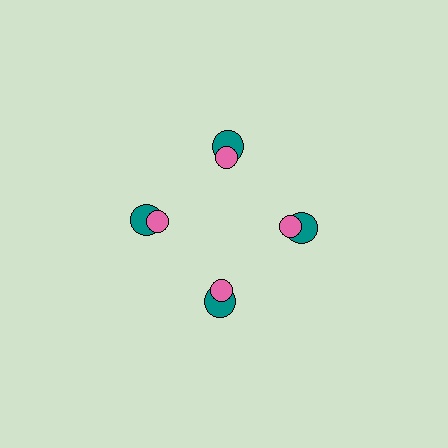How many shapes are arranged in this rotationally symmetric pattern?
There are 8 shapes, arranged in 4 groups of 2.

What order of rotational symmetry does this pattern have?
This pattern has 4-fold rotational symmetry.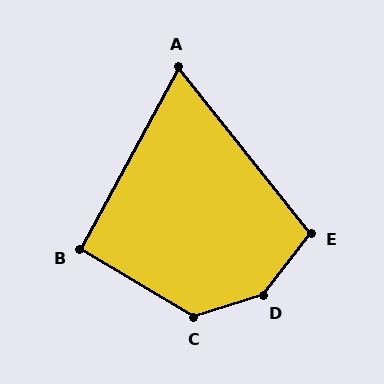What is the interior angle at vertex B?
Approximately 93 degrees (approximately right).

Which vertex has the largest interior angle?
D, at approximately 145 degrees.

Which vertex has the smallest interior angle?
A, at approximately 67 degrees.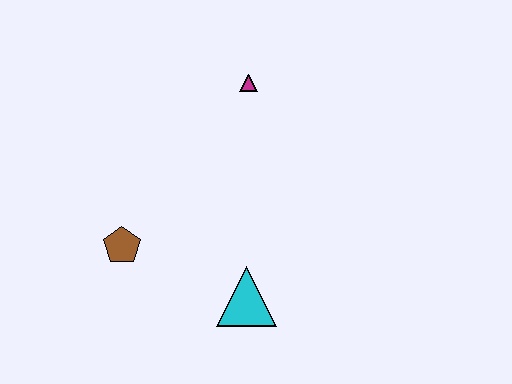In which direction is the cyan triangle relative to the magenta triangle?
The cyan triangle is below the magenta triangle.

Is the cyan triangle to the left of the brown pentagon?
No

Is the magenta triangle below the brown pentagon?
No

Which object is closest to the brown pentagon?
The cyan triangle is closest to the brown pentagon.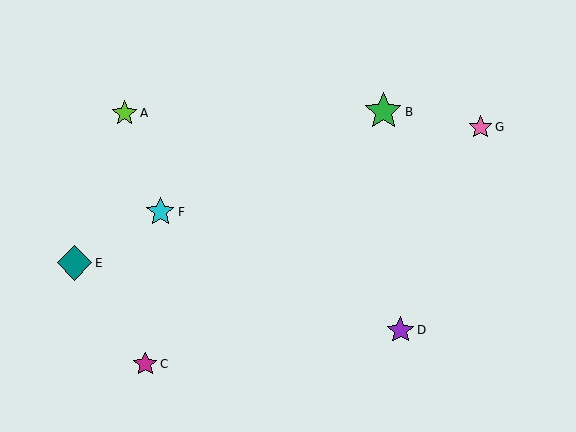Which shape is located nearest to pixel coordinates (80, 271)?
The teal diamond (labeled E) at (75, 263) is nearest to that location.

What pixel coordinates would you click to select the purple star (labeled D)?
Click at (400, 330) to select the purple star D.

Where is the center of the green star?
The center of the green star is at (383, 112).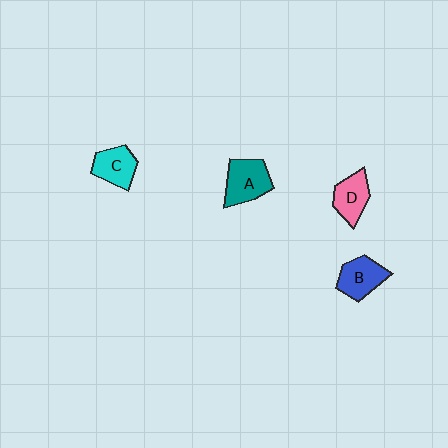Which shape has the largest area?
Shape A (teal).